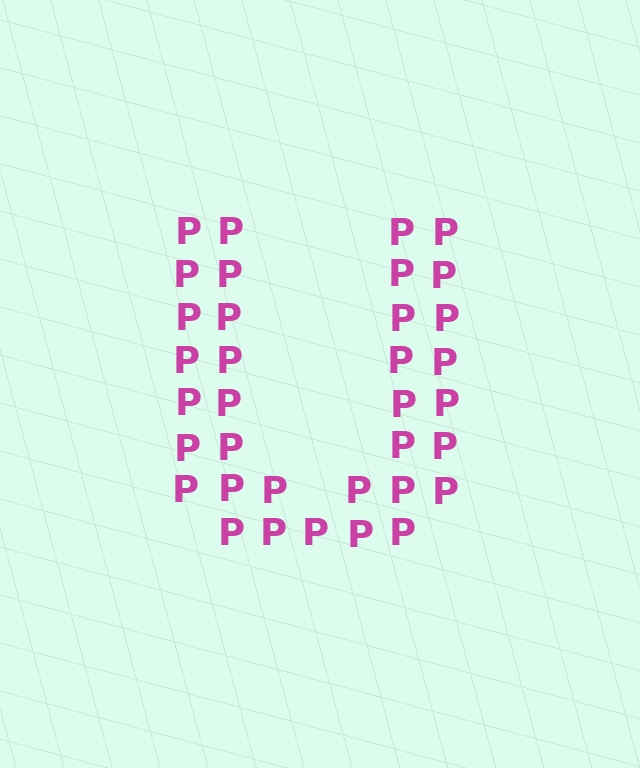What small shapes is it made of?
It is made of small letter P's.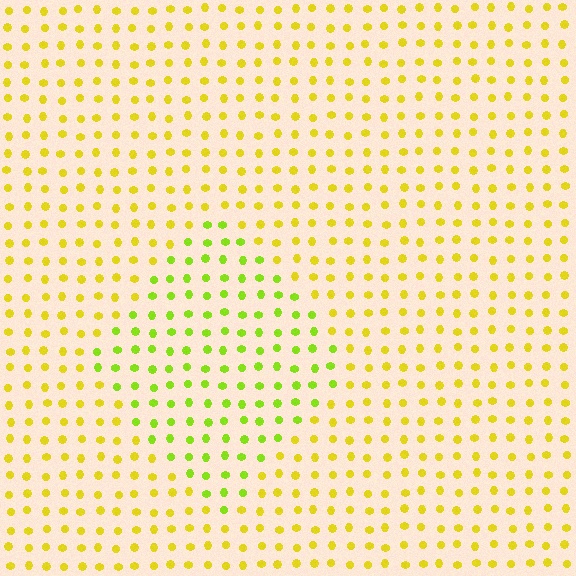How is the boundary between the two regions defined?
The boundary is defined purely by a slight shift in hue (about 32 degrees). Spacing, size, and orientation are identical on both sides.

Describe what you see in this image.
The image is filled with small yellow elements in a uniform arrangement. A diamond-shaped region is visible where the elements are tinted to a slightly different hue, forming a subtle color boundary.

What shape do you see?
I see a diamond.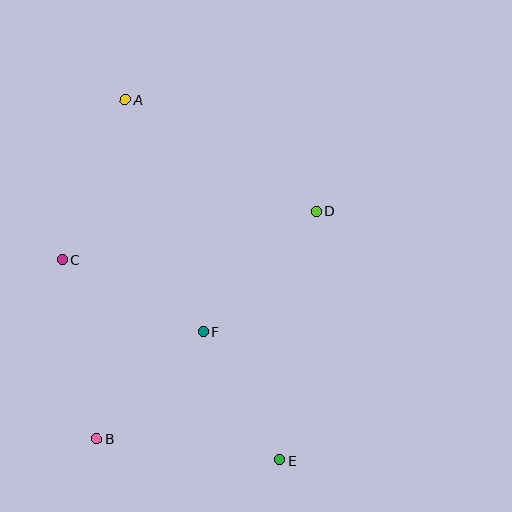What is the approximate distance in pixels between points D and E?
The distance between D and E is approximately 252 pixels.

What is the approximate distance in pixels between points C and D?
The distance between C and D is approximately 258 pixels.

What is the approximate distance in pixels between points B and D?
The distance between B and D is approximately 316 pixels.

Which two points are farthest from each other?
Points A and E are farthest from each other.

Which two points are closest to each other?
Points E and F are closest to each other.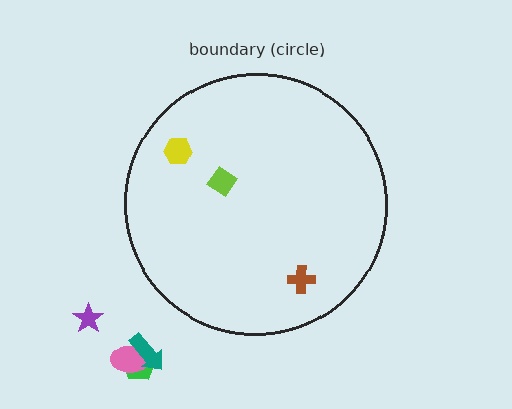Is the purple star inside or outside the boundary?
Outside.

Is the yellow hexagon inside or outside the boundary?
Inside.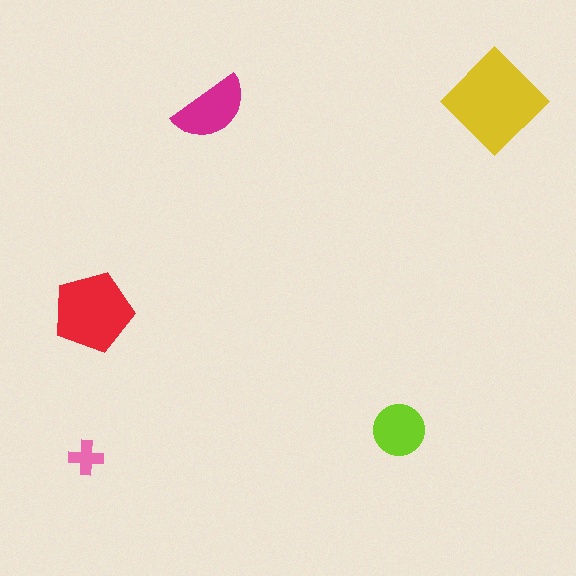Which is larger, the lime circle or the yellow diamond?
The yellow diamond.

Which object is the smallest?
The pink cross.